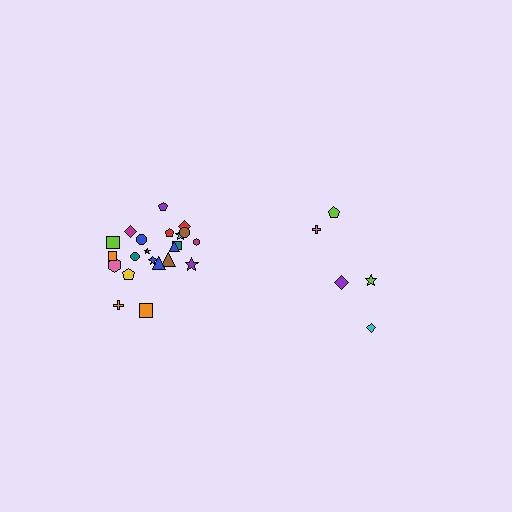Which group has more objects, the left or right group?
The left group.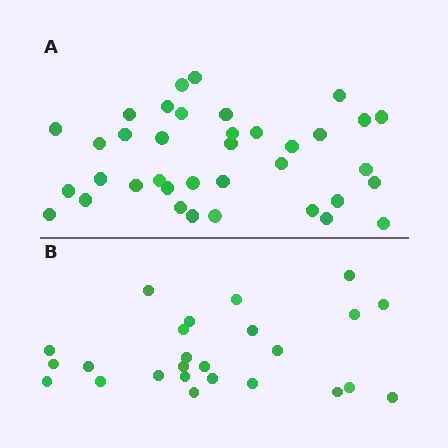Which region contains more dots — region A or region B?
Region A (the top region) has more dots.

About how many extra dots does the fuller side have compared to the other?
Region A has roughly 12 or so more dots than region B.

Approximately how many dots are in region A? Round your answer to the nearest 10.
About 40 dots. (The exact count is 37, which rounds to 40.)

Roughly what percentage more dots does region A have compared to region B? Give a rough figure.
About 50% more.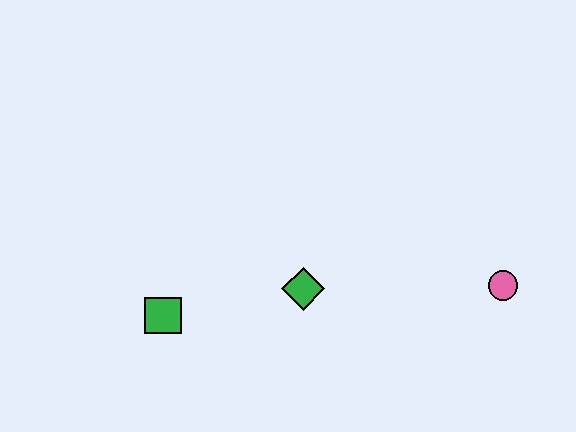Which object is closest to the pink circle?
The green diamond is closest to the pink circle.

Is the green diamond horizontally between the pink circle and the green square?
Yes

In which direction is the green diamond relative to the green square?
The green diamond is to the right of the green square.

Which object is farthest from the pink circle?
The green square is farthest from the pink circle.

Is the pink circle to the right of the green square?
Yes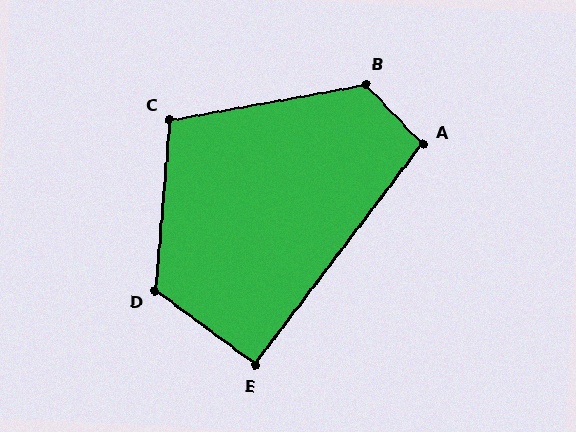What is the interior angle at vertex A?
Approximately 99 degrees (obtuse).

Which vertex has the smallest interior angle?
E, at approximately 91 degrees.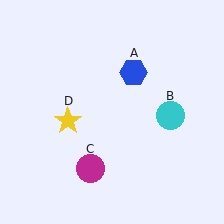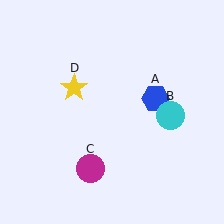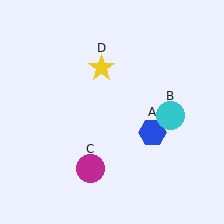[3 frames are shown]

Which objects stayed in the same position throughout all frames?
Cyan circle (object B) and magenta circle (object C) remained stationary.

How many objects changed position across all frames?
2 objects changed position: blue hexagon (object A), yellow star (object D).